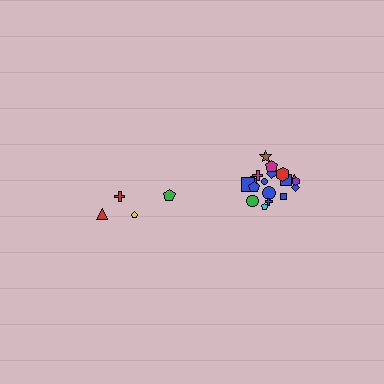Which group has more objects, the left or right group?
The right group.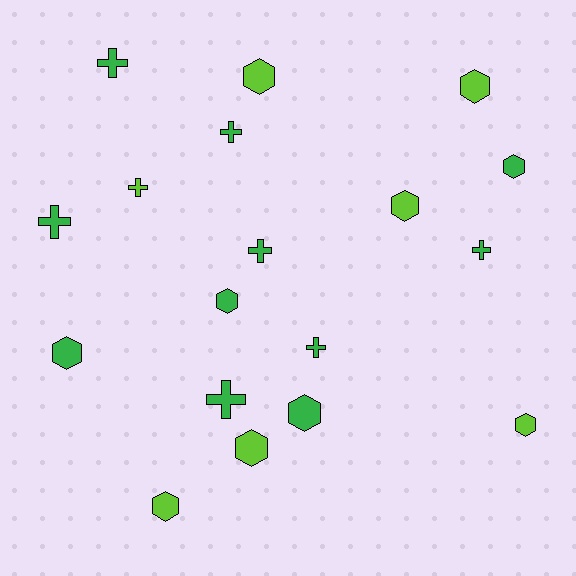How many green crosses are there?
There are 7 green crosses.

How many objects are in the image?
There are 18 objects.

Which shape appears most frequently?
Hexagon, with 10 objects.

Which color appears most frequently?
Green, with 11 objects.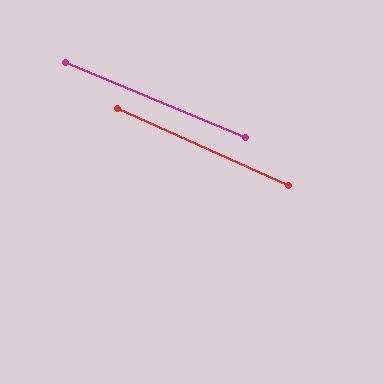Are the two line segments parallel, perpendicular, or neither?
Parallel — their directions differ by only 1.4°.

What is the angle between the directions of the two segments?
Approximately 1 degree.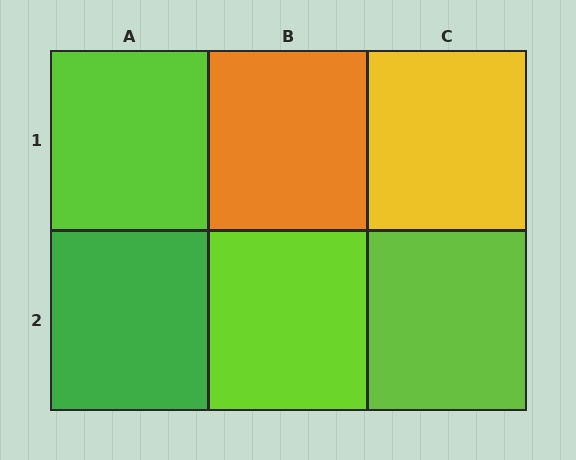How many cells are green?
1 cell is green.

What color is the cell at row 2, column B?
Lime.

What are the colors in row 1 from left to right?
Lime, orange, yellow.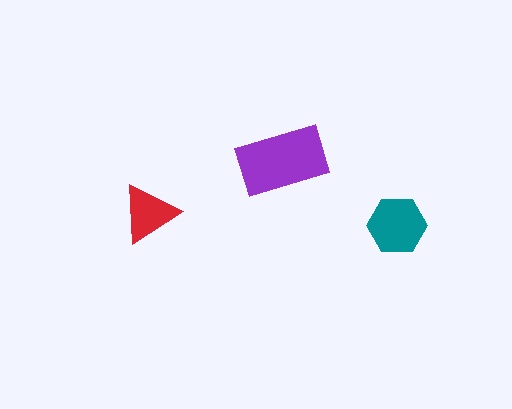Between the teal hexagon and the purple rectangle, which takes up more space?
The purple rectangle.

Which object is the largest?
The purple rectangle.